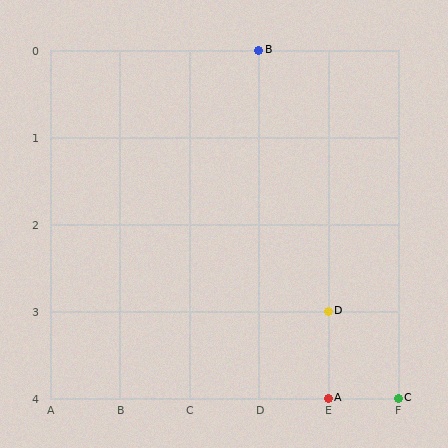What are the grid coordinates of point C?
Point C is at grid coordinates (F, 4).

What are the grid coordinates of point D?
Point D is at grid coordinates (E, 3).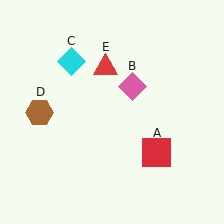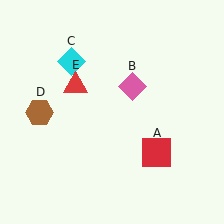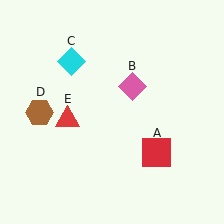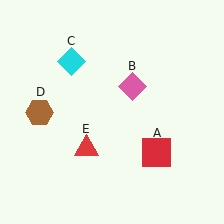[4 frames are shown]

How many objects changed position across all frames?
1 object changed position: red triangle (object E).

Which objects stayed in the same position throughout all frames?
Red square (object A) and pink diamond (object B) and cyan diamond (object C) and brown hexagon (object D) remained stationary.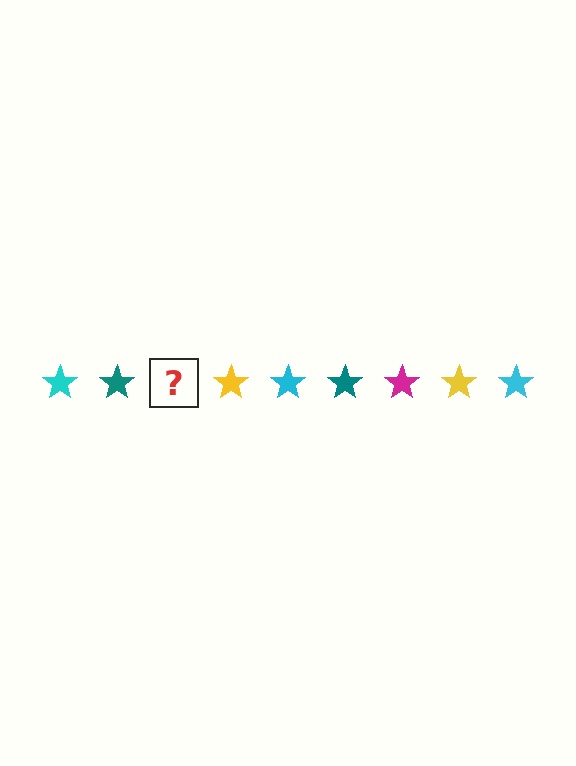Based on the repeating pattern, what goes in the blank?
The blank should be a magenta star.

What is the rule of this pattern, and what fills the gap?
The rule is that the pattern cycles through cyan, teal, magenta, yellow stars. The gap should be filled with a magenta star.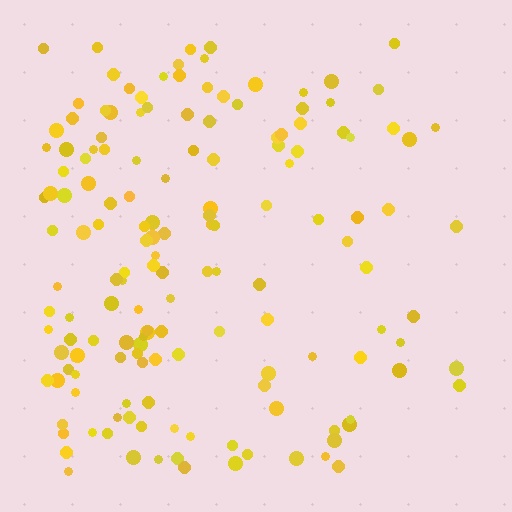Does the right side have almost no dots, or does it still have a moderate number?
Still a moderate number, just noticeably fewer than the left.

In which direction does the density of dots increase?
From right to left, with the left side densest.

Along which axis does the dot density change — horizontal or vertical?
Horizontal.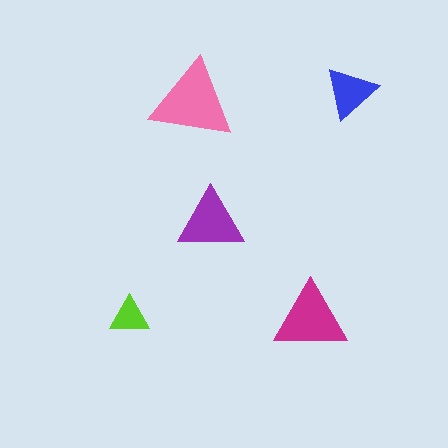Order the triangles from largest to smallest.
the pink one, the magenta one, the purple one, the blue one, the lime one.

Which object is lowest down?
The magenta triangle is bottommost.